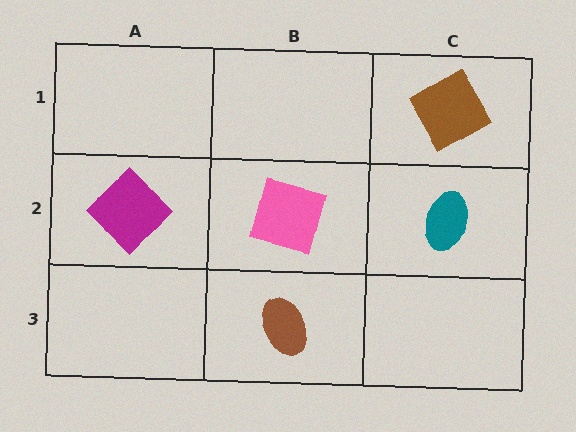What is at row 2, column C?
A teal ellipse.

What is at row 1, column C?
A brown diamond.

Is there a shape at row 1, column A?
No, that cell is empty.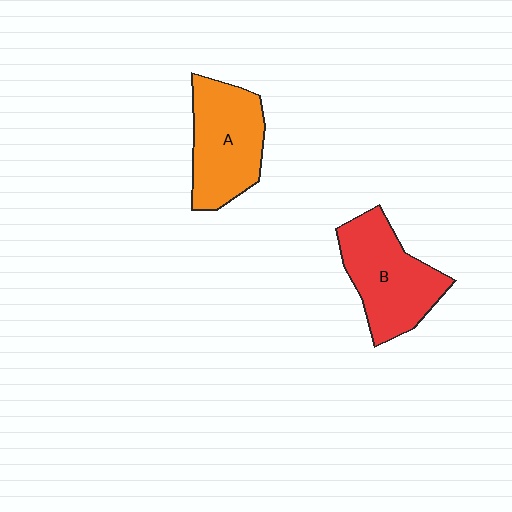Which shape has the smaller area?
Shape A (orange).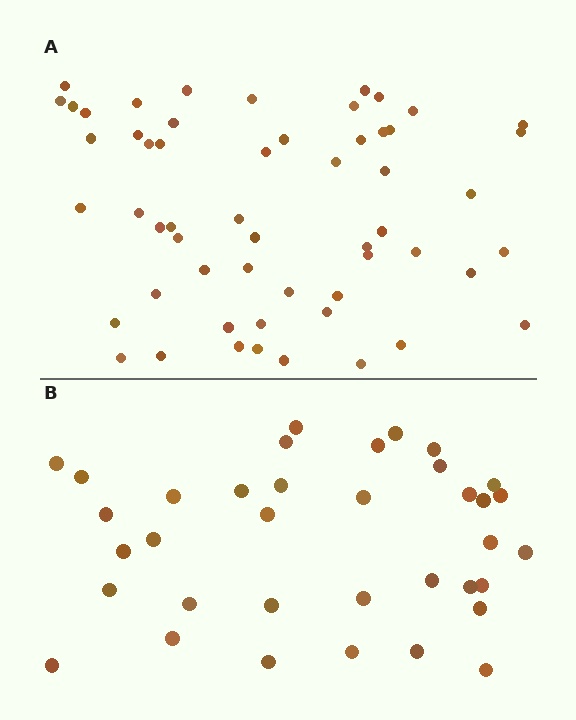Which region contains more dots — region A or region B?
Region A (the top region) has more dots.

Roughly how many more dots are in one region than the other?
Region A has approximately 20 more dots than region B.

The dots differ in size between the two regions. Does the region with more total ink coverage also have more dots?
No. Region B has more total ink coverage because its dots are larger, but region A actually contains more individual dots. Total area can be misleading — the number of items is what matters here.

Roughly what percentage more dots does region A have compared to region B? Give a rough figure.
About 55% more.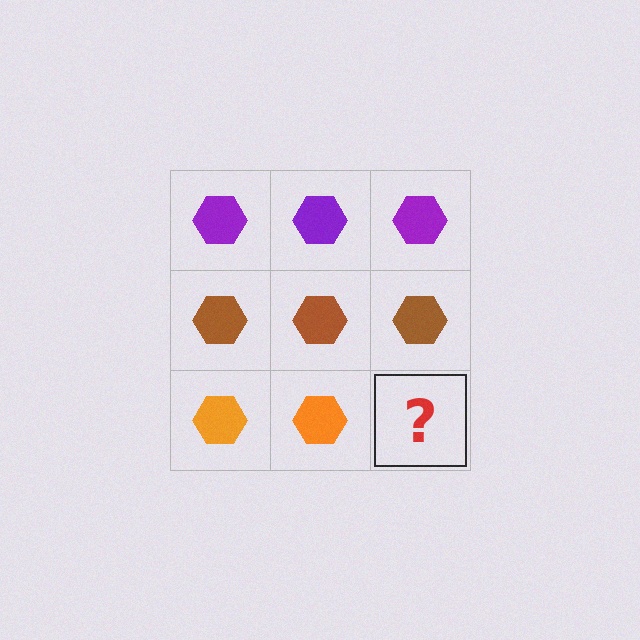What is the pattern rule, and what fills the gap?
The rule is that each row has a consistent color. The gap should be filled with an orange hexagon.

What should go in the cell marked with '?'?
The missing cell should contain an orange hexagon.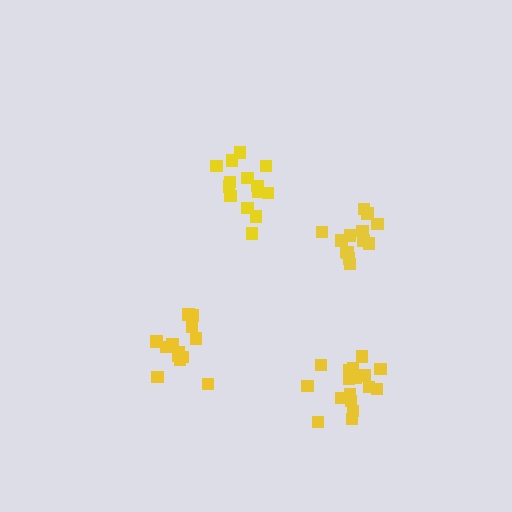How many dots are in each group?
Group 1: 13 dots, Group 2: 16 dots, Group 3: 14 dots, Group 4: 17 dots (60 total).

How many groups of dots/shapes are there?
There are 4 groups.